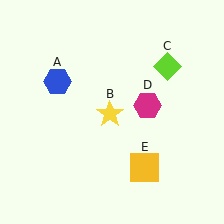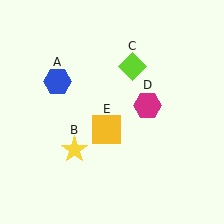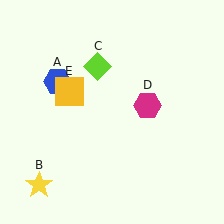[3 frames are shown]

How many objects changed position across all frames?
3 objects changed position: yellow star (object B), lime diamond (object C), yellow square (object E).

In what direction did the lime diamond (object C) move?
The lime diamond (object C) moved left.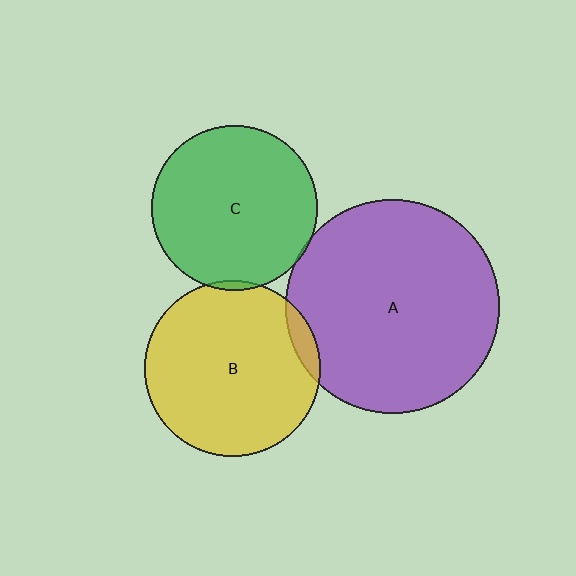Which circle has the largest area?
Circle A (purple).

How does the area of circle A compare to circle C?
Approximately 1.7 times.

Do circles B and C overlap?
Yes.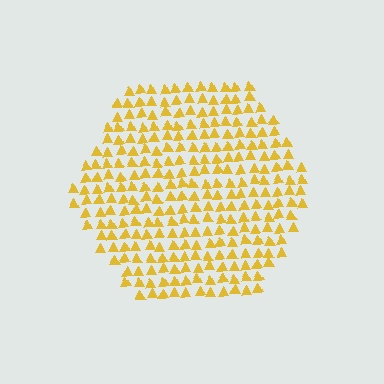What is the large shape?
The large shape is a hexagon.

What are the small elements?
The small elements are triangles.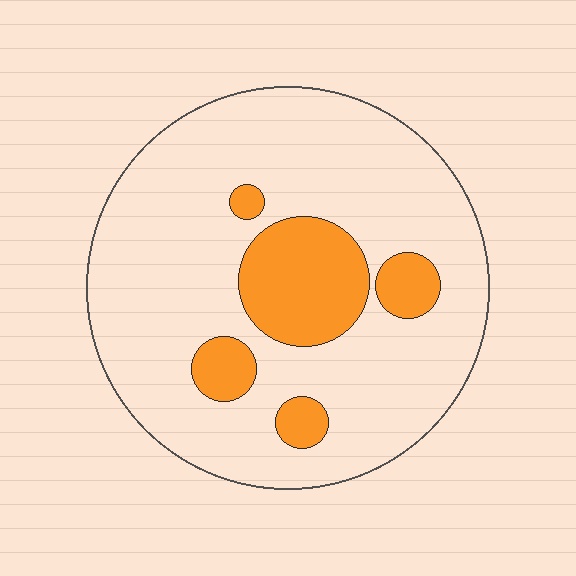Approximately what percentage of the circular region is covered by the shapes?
Approximately 20%.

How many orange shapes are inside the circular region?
5.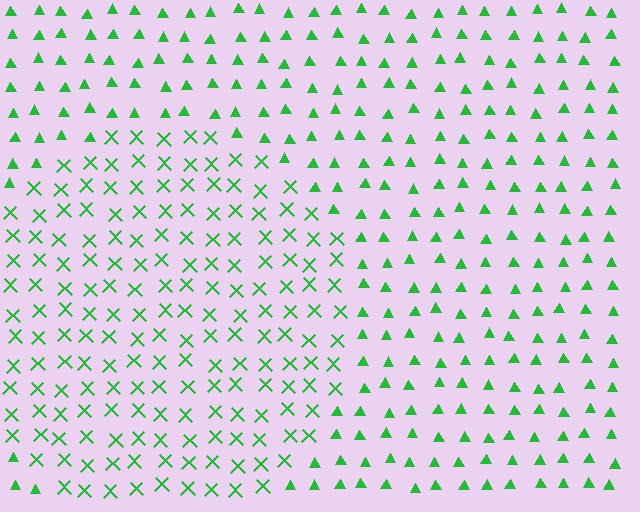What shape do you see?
I see a circle.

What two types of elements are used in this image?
The image uses X marks inside the circle region and triangles outside it.